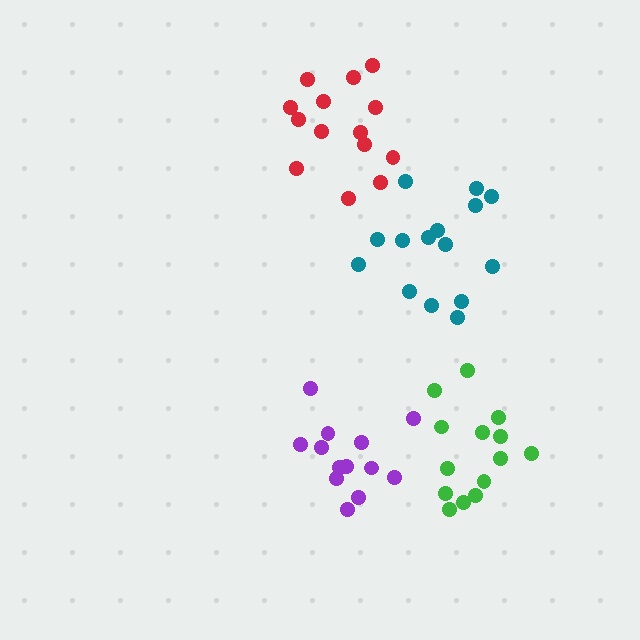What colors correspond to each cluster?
The clusters are colored: red, purple, green, teal.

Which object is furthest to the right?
The green cluster is rightmost.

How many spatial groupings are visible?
There are 4 spatial groupings.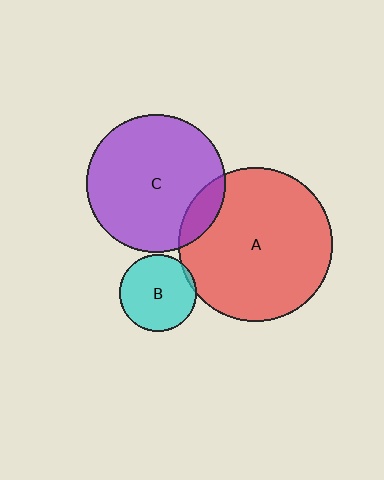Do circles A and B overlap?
Yes.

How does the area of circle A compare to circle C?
Approximately 1.2 times.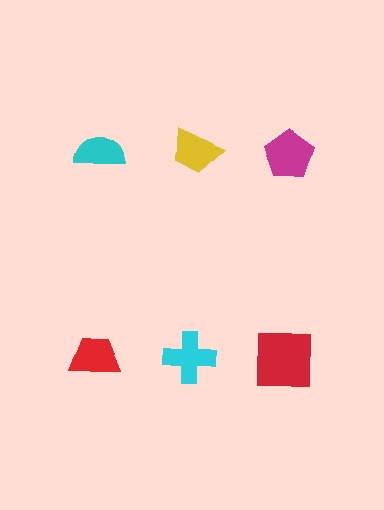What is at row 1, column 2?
A yellow trapezoid.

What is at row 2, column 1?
A red trapezoid.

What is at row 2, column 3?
A red square.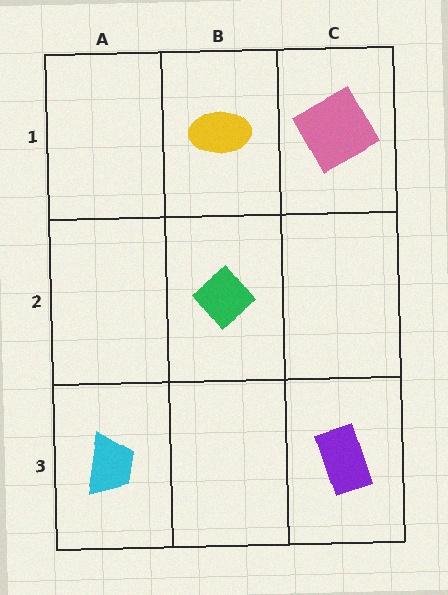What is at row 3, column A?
A cyan trapezoid.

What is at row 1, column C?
A pink square.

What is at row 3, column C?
A purple rectangle.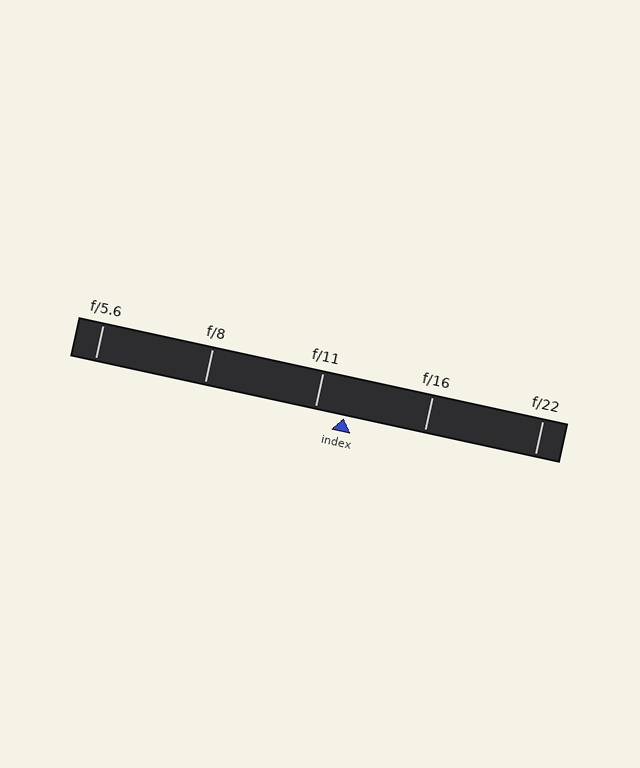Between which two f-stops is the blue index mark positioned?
The index mark is between f/11 and f/16.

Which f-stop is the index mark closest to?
The index mark is closest to f/11.